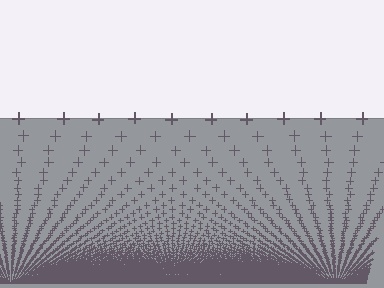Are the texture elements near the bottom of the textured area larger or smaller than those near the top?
Smaller. The gradient is inverted — elements near the bottom are smaller and denser.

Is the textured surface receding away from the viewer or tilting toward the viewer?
The surface appears to tilt toward the viewer. Texture elements get larger and sparser toward the top.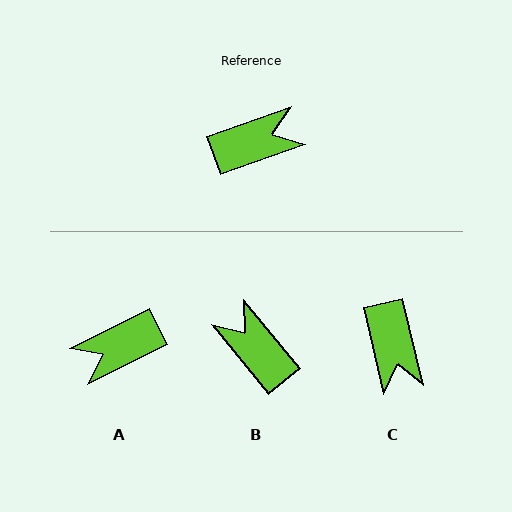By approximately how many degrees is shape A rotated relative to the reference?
Approximately 174 degrees clockwise.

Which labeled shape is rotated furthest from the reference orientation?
A, about 174 degrees away.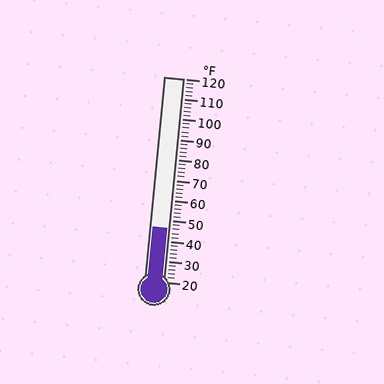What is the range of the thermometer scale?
The thermometer scale ranges from 20°F to 120°F.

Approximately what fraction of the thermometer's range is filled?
The thermometer is filled to approximately 25% of its range.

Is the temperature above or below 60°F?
The temperature is below 60°F.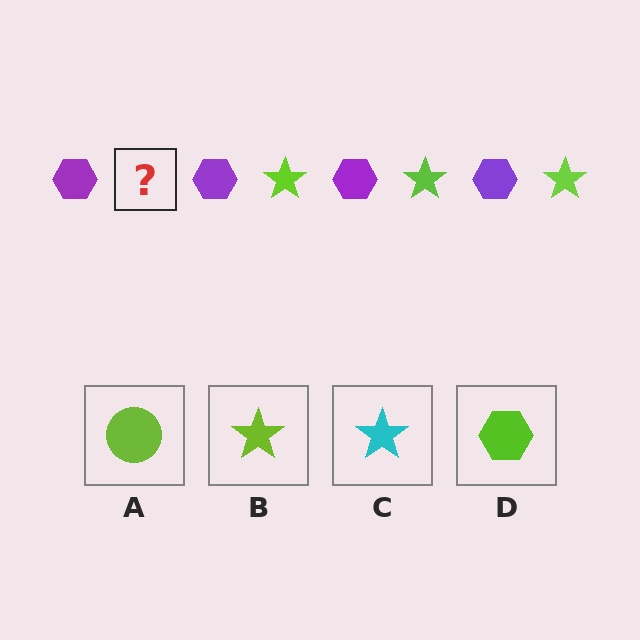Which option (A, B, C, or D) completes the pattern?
B.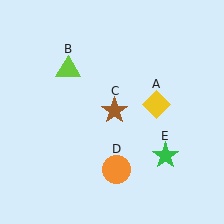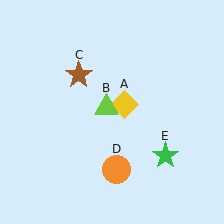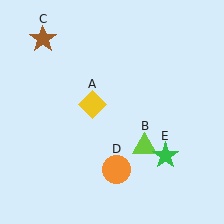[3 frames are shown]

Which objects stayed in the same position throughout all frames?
Orange circle (object D) and green star (object E) remained stationary.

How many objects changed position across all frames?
3 objects changed position: yellow diamond (object A), lime triangle (object B), brown star (object C).